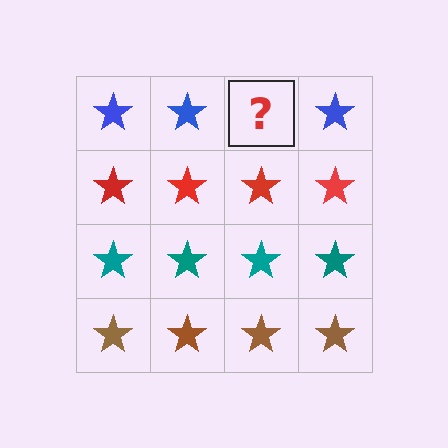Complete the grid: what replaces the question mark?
The question mark should be replaced with a blue star.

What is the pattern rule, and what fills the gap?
The rule is that each row has a consistent color. The gap should be filled with a blue star.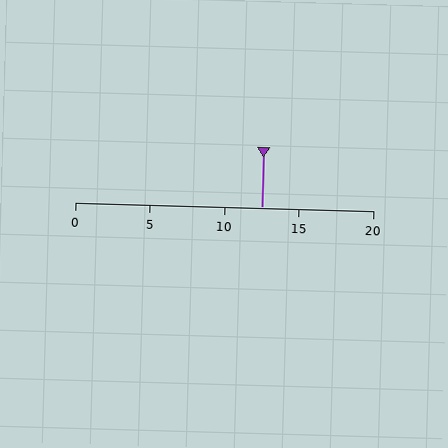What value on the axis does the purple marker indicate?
The marker indicates approximately 12.5.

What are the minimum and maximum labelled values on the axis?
The axis runs from 0 to 20.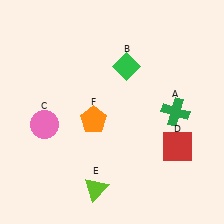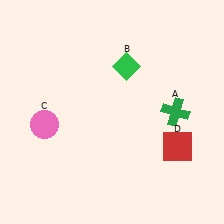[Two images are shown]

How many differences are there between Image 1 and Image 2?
There are 2 differences between the two images.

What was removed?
The orange pentagon (F), the lime triangle (E) were removed in Image 2.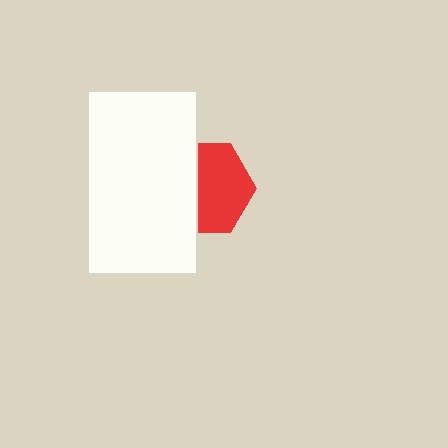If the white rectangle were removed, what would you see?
You would see the complete red hexagon.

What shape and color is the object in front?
The object in front is a white rectangle.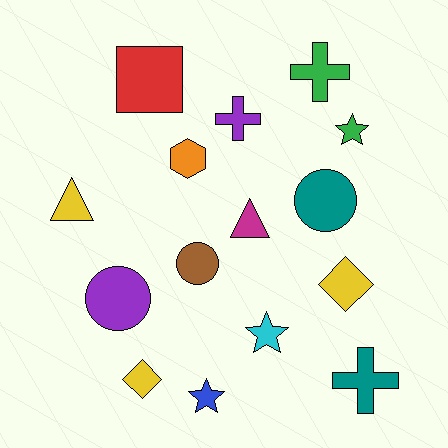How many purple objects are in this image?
There are 2 purple objects.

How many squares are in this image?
There is 1 square.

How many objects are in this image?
There are 15 objects.